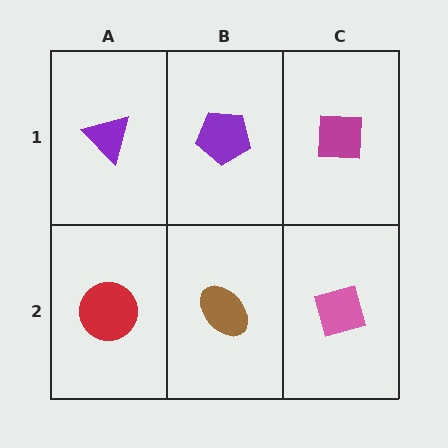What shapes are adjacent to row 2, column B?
A purple pentagon (row 1, column B), a red circle (row 2, column A), a pink diamond (row 2, column C).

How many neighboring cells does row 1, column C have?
2.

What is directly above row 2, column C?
A magenta square.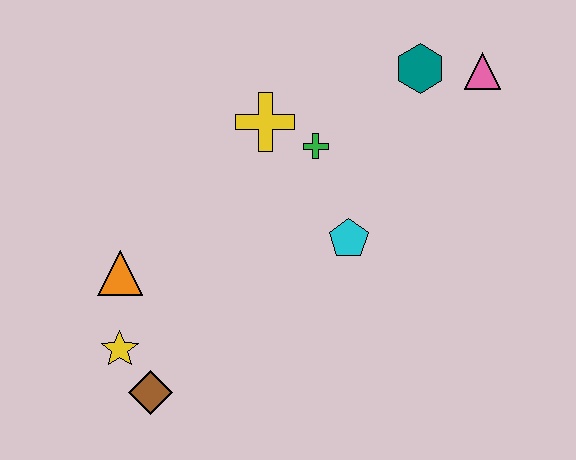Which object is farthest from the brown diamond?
The pink triangle is farthest from the brown diamond.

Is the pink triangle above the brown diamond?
Yes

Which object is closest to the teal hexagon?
The pink triangle is closest to the teal hexagon.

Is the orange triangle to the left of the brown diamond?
Yes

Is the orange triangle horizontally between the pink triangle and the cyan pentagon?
No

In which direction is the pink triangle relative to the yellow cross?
The pink triangle is to the right of the yellow cross.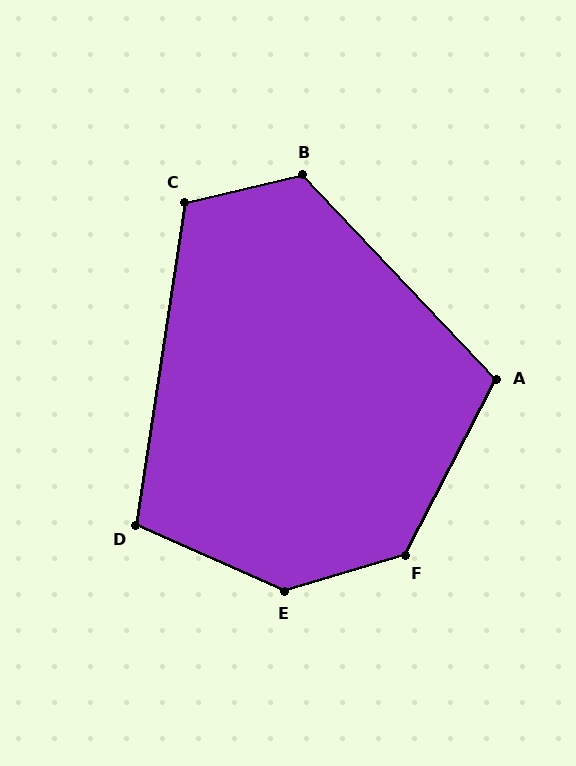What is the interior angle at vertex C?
Approximately 111 degrees (obtuse).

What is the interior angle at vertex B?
Approximately 121 degrees (obtuse).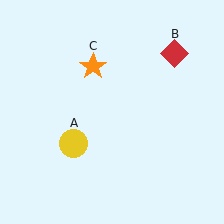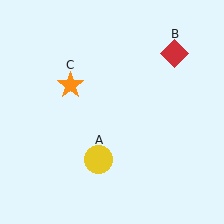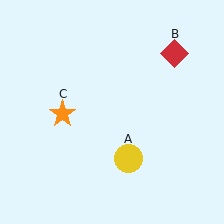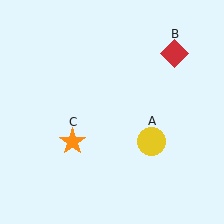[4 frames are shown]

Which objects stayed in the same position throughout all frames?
Red diamond (object B) remained stationary.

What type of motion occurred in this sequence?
The yellow circle (object A), orange star (object C) rotated counterclockwise around the center of the scene.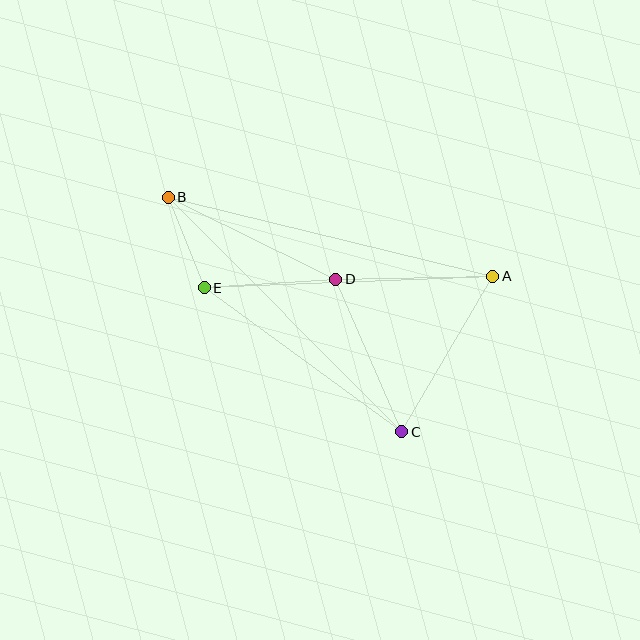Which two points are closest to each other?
Points B and E are closest to each other.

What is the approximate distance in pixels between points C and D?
The distance between C and D is approximately 166 pixels.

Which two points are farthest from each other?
Points A and B are farthest from each other.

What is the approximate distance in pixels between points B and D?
The distance between B and D is approximately 187 pixels.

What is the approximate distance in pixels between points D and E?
The distance between D and E is approximately 132 pixels.